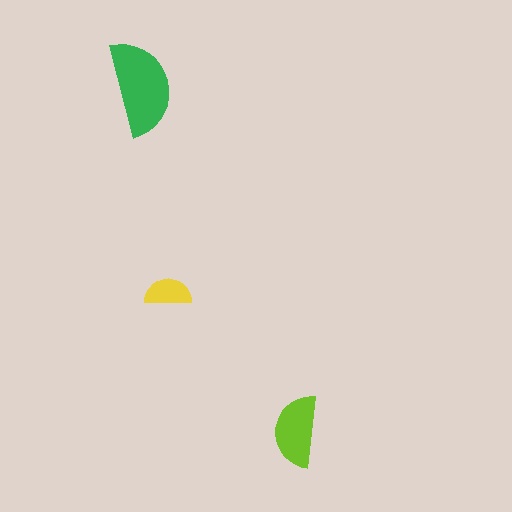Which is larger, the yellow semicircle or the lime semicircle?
The lime one.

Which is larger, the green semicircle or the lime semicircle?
The green one.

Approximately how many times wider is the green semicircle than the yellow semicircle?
About 2 times wider.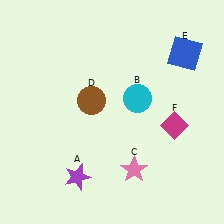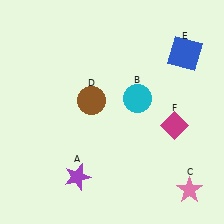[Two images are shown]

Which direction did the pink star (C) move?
The pink star (C) moved right.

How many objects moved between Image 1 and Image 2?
1 object moved between the two images.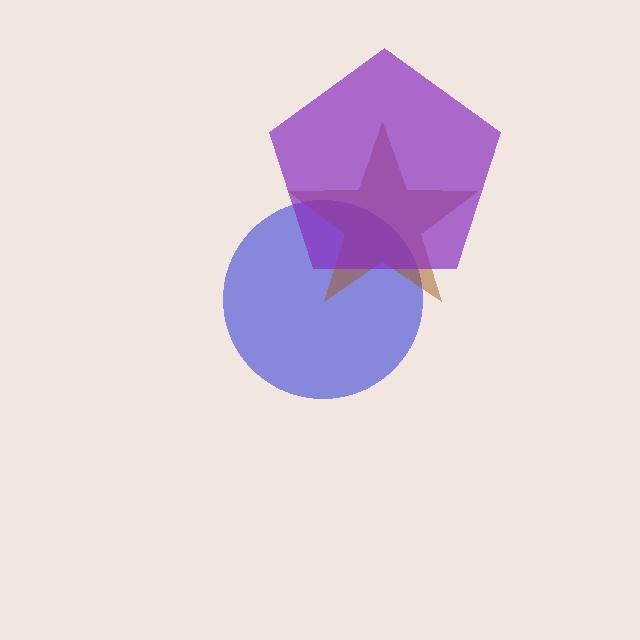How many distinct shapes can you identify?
There are 3 distinct shapes: a blue circle, a brown star, a purple pentagon.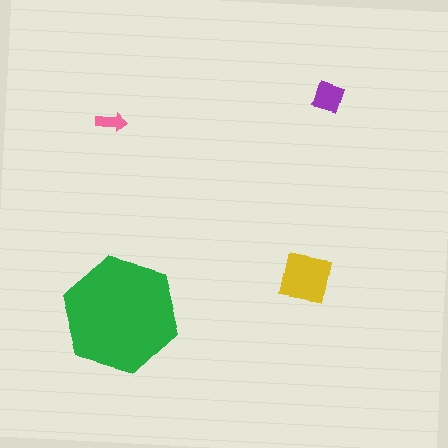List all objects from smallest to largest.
The pink arrow, the purple diamond, the yellow square, the green hexagon.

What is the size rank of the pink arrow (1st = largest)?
4th.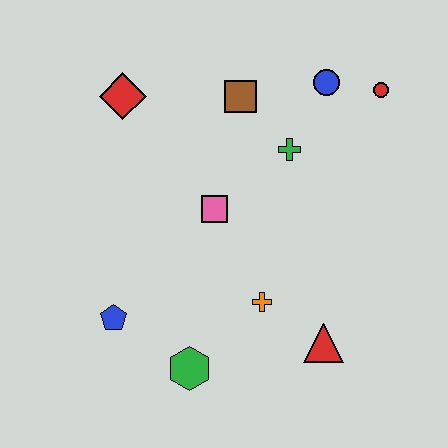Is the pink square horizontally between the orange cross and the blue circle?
No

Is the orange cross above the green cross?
No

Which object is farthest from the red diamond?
The red triangle is farthest from the red diamond.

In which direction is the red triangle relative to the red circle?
The red triangle is below the red circle.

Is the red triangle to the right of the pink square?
Yes